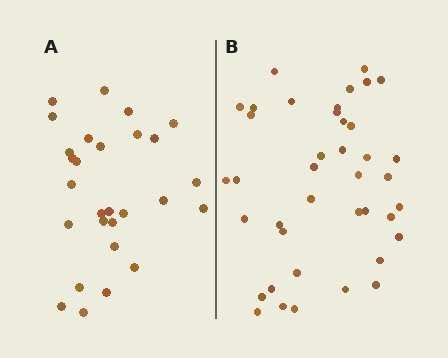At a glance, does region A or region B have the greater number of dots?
Region B (the right region) has more dots.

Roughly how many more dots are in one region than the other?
Region B has roughly 12 or so more dots than region A.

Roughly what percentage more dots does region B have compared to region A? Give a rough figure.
About 45% more.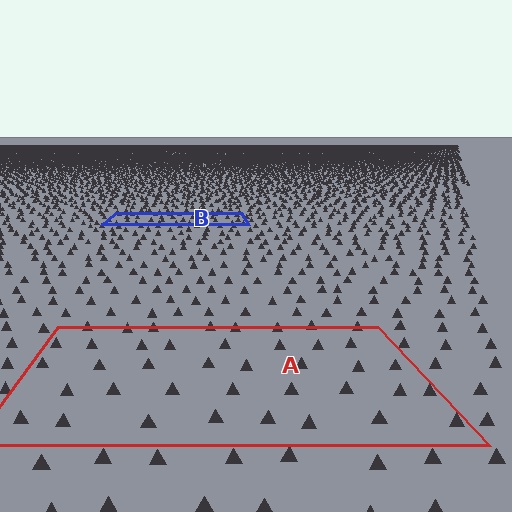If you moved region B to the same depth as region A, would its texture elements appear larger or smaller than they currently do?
They would appear larger. At a closer depth, the same texture elements are projected at a bigger on-screen size.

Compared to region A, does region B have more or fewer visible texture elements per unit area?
Region B has more texture elements per unit area — they are packed more densely because it is farther away.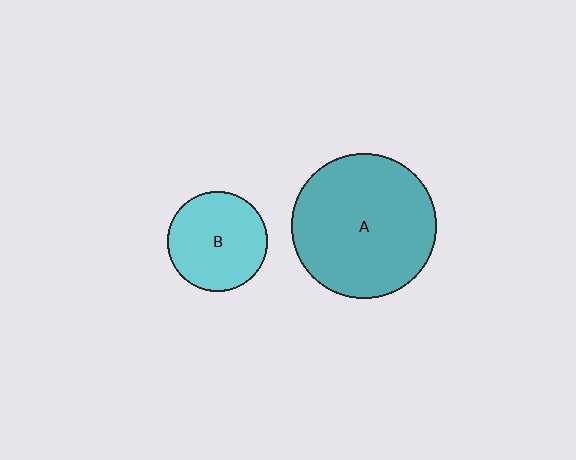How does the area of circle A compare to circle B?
Approximately 2.1 times.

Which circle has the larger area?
Circle A (teal).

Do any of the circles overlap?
No, none of the circles overlap.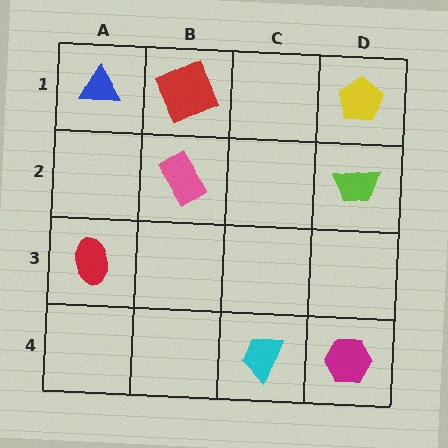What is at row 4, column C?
A cyan trapezoid.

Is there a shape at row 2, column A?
No, that cell is empty.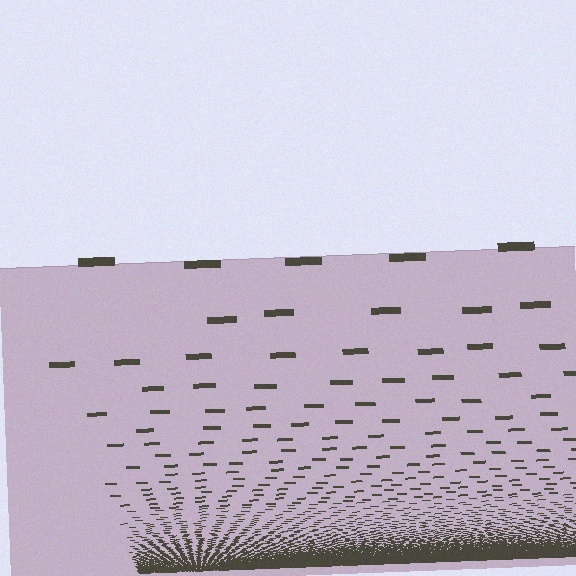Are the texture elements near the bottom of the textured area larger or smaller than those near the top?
Smaller. The gradient is inverted — elements near the bottom are smaller and denser.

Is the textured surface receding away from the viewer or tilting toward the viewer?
The surface appears to tilt toward the viewer. Texture elements get larger and sparser toward the top.